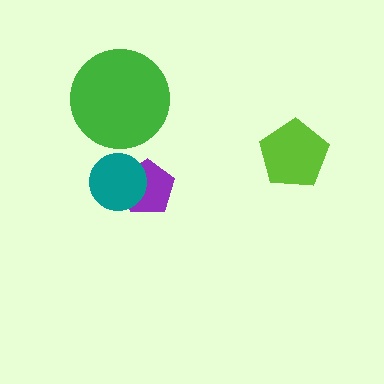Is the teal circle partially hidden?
No, no other shape covers it.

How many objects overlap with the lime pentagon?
0 objects overlap with the lime pentagon.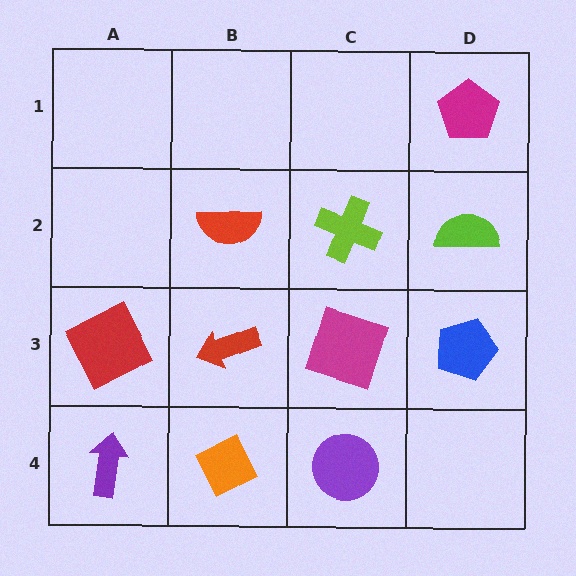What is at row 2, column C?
A lime cross.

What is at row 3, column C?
A magenta square.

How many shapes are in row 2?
3 shapes.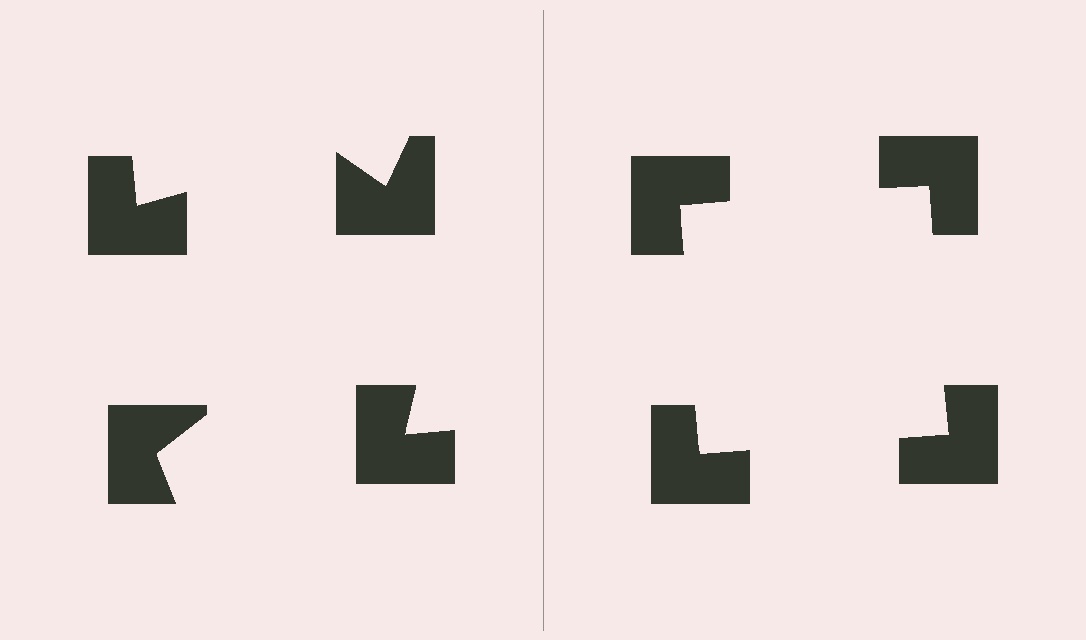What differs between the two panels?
The notched squares are positioned identically on both sides; only the wedge orientations differ. On the right they align to a square; on the left they are misaligned.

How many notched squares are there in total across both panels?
8 — 4 on each side.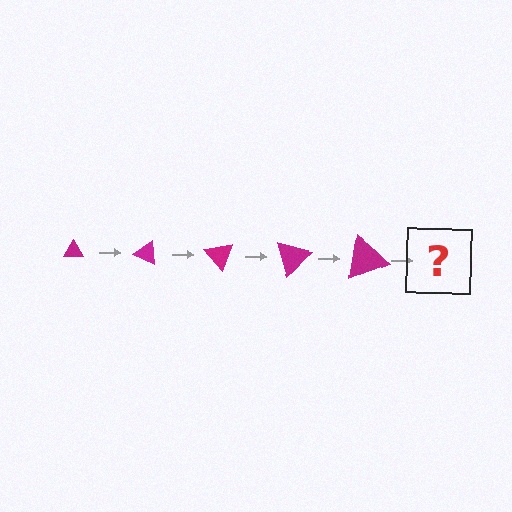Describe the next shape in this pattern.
It should be a triangle, larger than the previous one and rotated 125 degrees from the start.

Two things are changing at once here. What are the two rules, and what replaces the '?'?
The two rules are that the triangle grows larger each step and it rotates 25 degrees each step. The '?' should be a triangle, larger than the previous one and rotated 125 degrees from the start.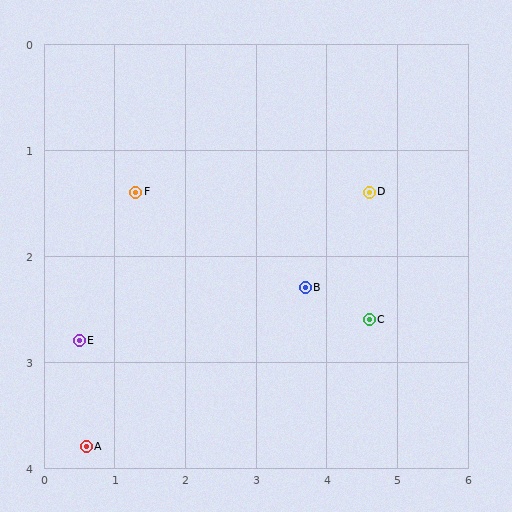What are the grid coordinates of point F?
Point F is at approximately (1.3, 1.4).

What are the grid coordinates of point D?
Point D is at approximately (4.6, 1.4).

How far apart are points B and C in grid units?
Points B and C are about 0.9 grid units apart.